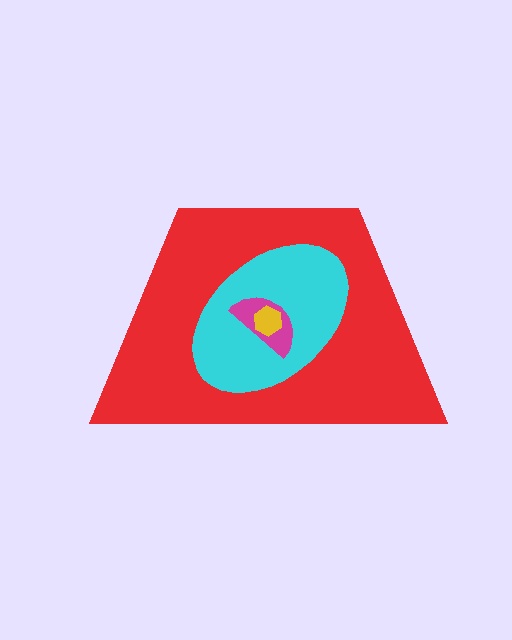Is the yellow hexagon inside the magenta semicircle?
Yes.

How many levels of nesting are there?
4.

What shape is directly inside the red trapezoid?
The cyan ellipse.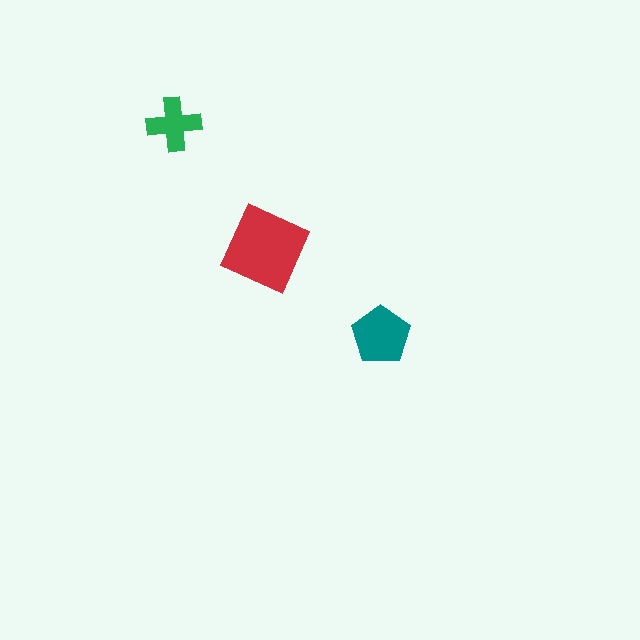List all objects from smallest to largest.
The green cross, the teal pentagon, the red diamond.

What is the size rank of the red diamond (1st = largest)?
1st.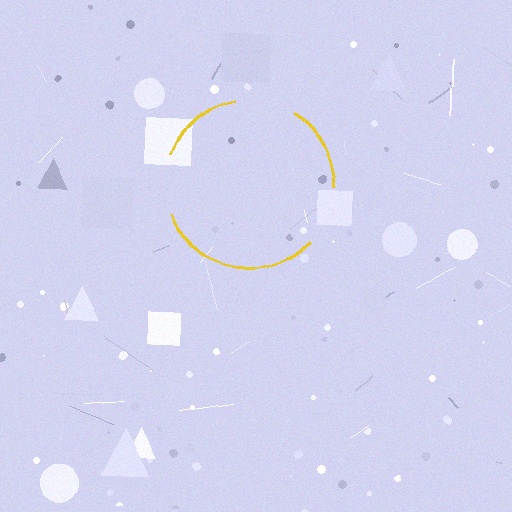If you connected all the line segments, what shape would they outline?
They would outline a circle.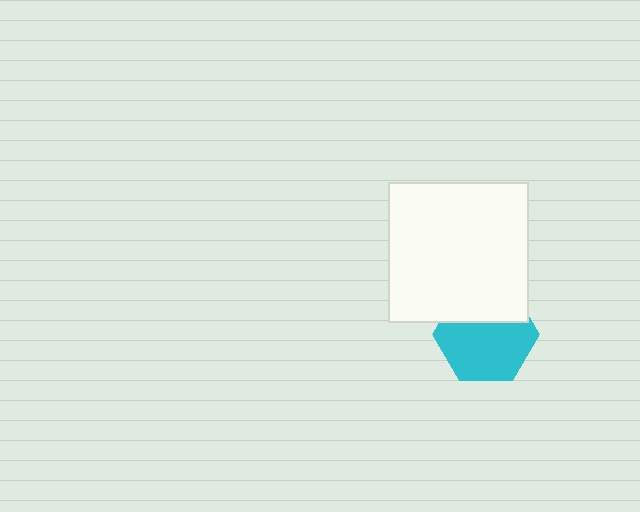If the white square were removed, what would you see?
You would see the complete cyan hexagon.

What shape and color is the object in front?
The object in front is a white square.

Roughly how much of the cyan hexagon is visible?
About half of it is visible (roughly 65%).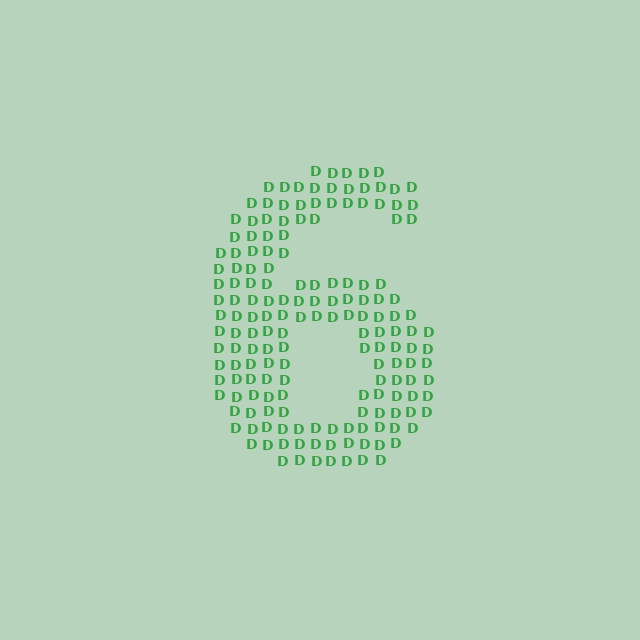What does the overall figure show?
The overall figure shows the digit 6.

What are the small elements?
The small elements are letter D's.